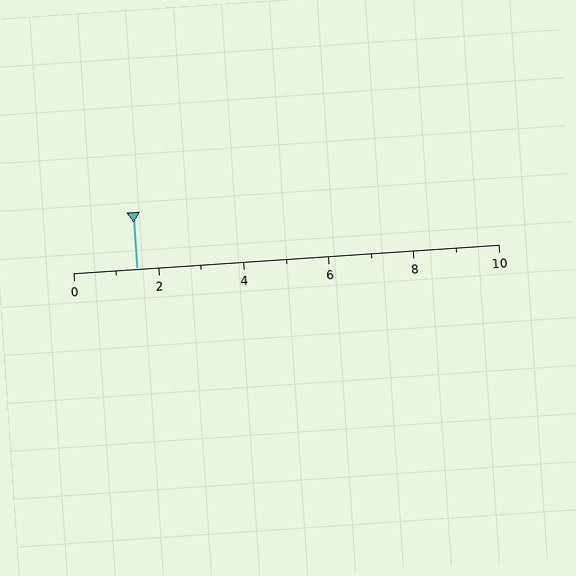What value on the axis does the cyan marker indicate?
The marker indicates approximately 1.5.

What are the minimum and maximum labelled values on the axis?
The axis runs from 0 to 10.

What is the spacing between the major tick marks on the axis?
The major ticks are spaced 2 apart.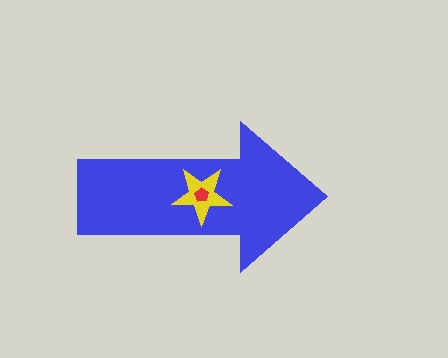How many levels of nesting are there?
3.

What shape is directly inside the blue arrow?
The yellow star.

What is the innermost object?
The red pentagon.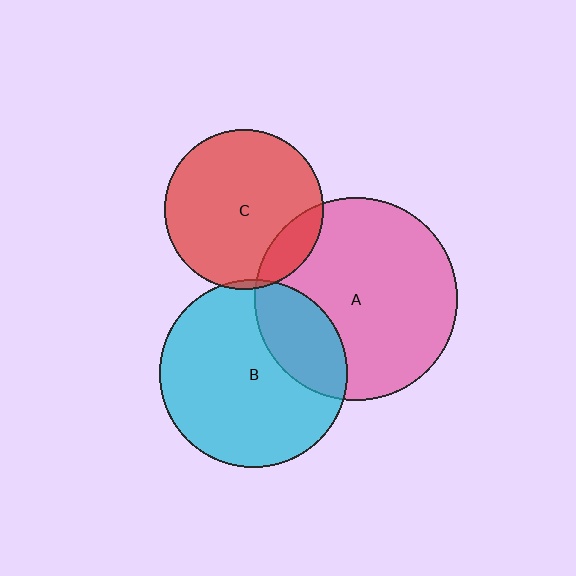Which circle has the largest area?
Circle A (pink).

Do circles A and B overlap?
Yes.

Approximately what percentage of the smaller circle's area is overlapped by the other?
Approximately 25%.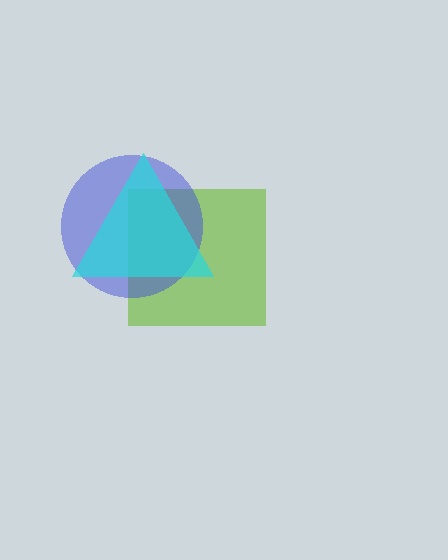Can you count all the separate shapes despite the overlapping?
Yes, there are 3 separate shapes.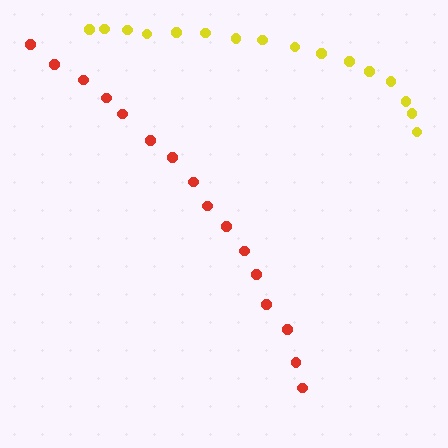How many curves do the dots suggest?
There are 2 distinct paths.